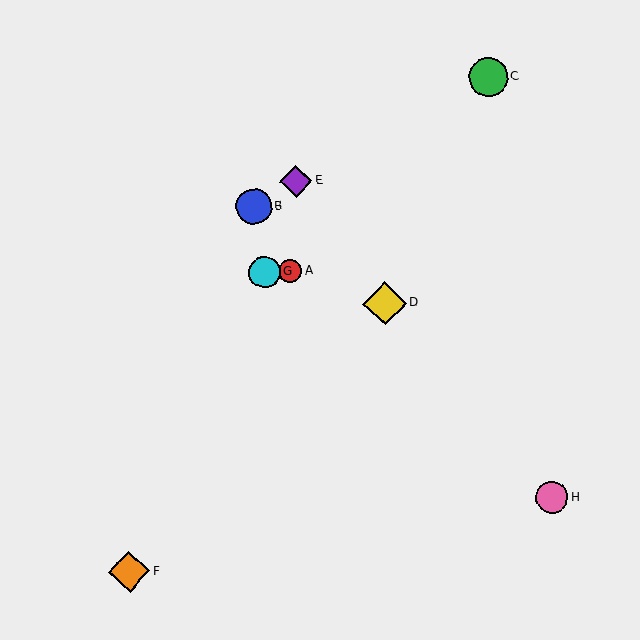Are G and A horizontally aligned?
Yes, both are at y≈272.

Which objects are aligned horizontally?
Objects A, G are aligned horizontally.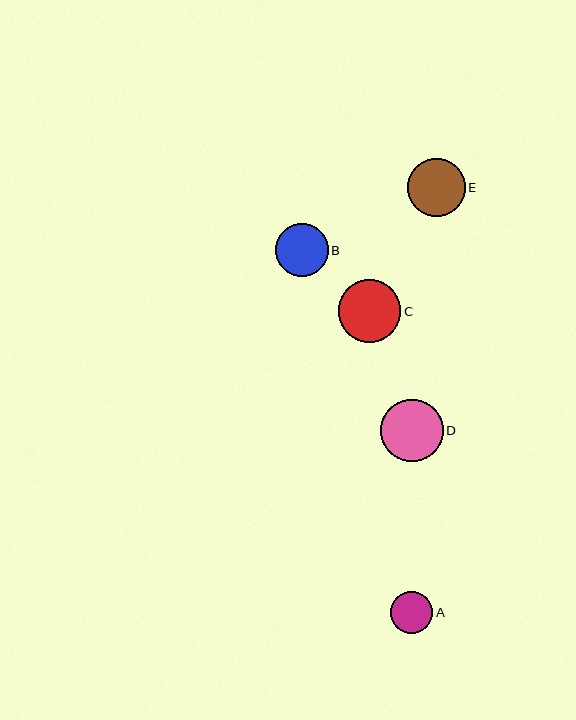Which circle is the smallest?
Circle A is the smallest with a size of approximately 42 pixels.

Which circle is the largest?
Circle D is the largest with a size of approximately 63 pixels.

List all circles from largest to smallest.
From largest to smallest: D, C, E, B, A.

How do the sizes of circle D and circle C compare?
Circle D and circle C are approximately the same size.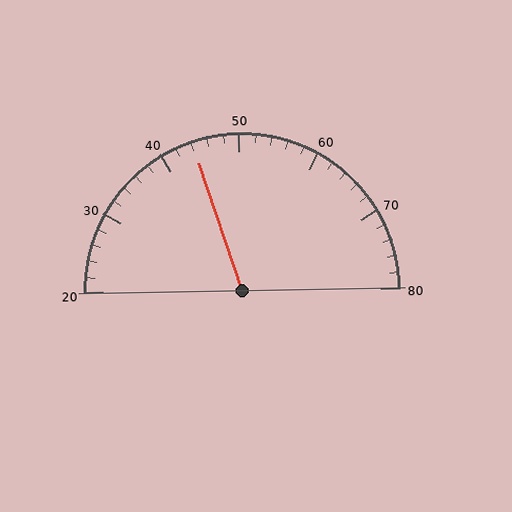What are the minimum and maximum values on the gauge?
The gauge ranges from 20 to 80.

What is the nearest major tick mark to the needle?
The nearest major tick mark is 40.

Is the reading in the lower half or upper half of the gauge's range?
The reading is in the lower half of the range (20 to 80).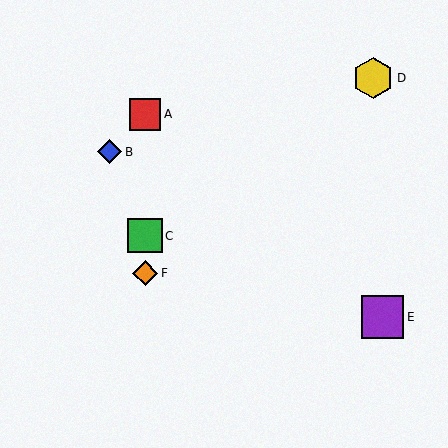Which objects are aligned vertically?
Objects A, C, F are aligned vertically.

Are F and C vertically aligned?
Yes, both are at x≈145.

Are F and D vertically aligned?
No, F is at x≈145 and D is at x≈373.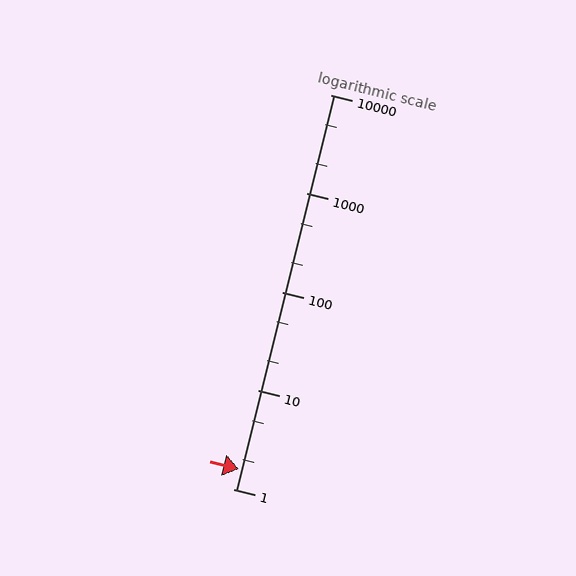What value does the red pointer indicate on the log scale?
The pointer indicates approximately 1.6.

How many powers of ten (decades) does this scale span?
The scale spans 4 decades, from 1 to 10000.